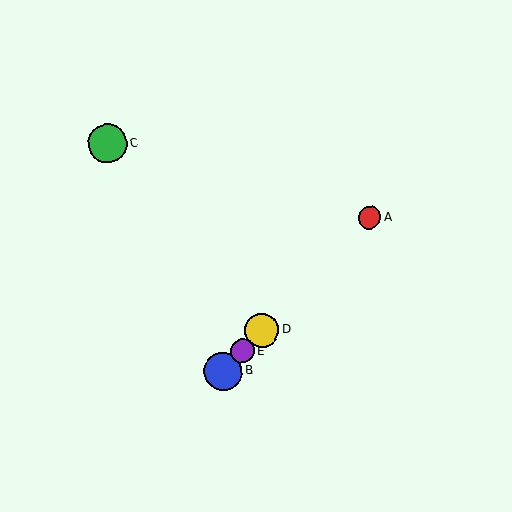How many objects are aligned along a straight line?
4 objects (A, B, D, E) are aligned along a straight line.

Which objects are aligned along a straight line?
Objects A, B, D, E are aligned along a straight line.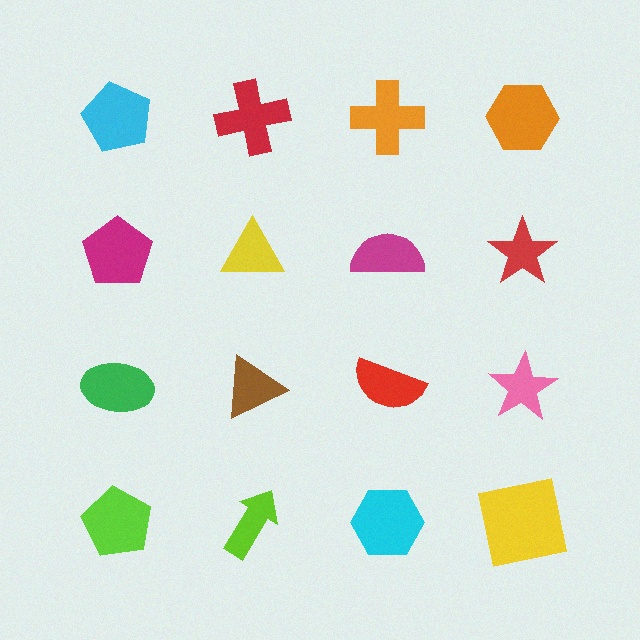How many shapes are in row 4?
4 shapes.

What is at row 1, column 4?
An orange hexagon.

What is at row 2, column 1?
A magenta pentagon.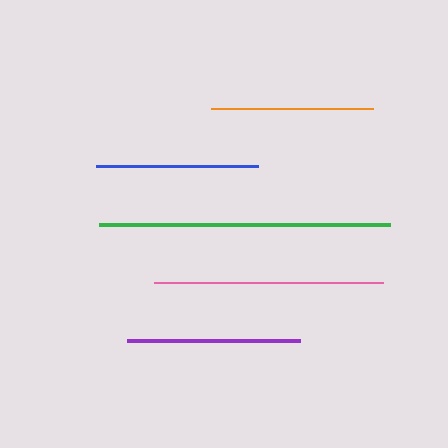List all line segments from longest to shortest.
From longest to shortest: green, pink, purple, blue, orange.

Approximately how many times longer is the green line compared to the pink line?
The green line is approximately 1.3 times the length of the pink line.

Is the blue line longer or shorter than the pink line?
The pink line is longer than the blue line.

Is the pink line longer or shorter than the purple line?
The pink line is longer than the purple line.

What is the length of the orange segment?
The orange segment is approximately 162 pixels long.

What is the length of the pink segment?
The pink segment is approximately 228 pixels long.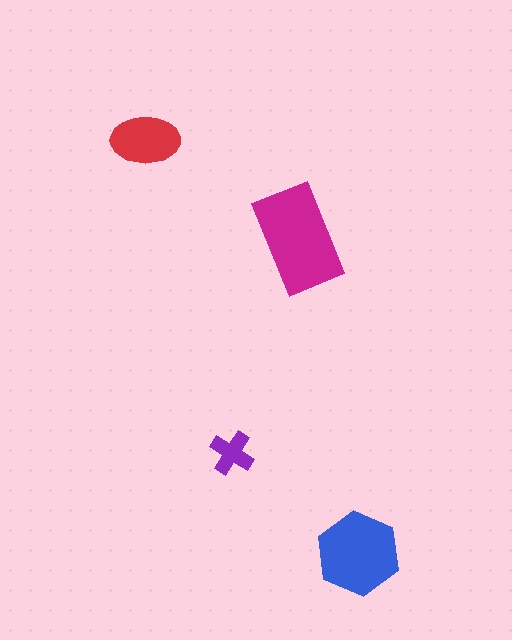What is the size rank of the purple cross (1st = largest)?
4th.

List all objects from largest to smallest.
The magenta rectangle, the blue hexagon, the red ellipse, the purple cross.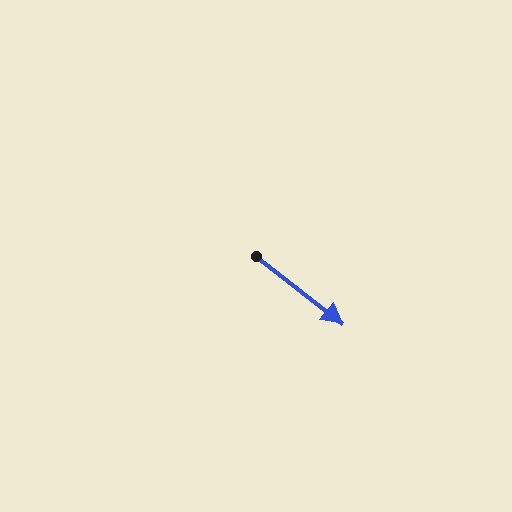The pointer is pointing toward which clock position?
Roughly 4 o'clock.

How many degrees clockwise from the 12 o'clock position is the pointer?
Approximately 128 degrees.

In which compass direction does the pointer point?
Southeast.